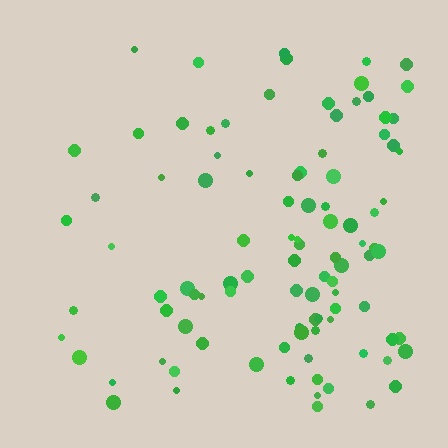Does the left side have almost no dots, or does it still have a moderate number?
Still a moderate number, just noticeably fewer than the right.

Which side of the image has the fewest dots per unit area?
The left.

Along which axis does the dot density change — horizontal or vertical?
Horizontal.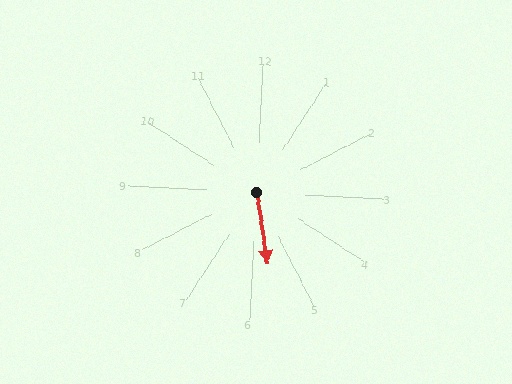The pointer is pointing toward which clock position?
Roughly 6 o'clock.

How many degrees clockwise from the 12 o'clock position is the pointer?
Approximately 168 degrees.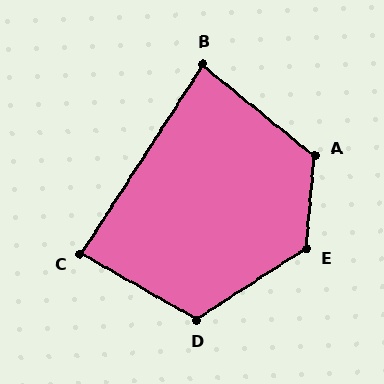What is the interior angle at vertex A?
Approximately 124 degrees (obtuse).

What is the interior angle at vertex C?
Approximately 87 degrees (approximately right).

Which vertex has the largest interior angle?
E, at approximately 128 degrees.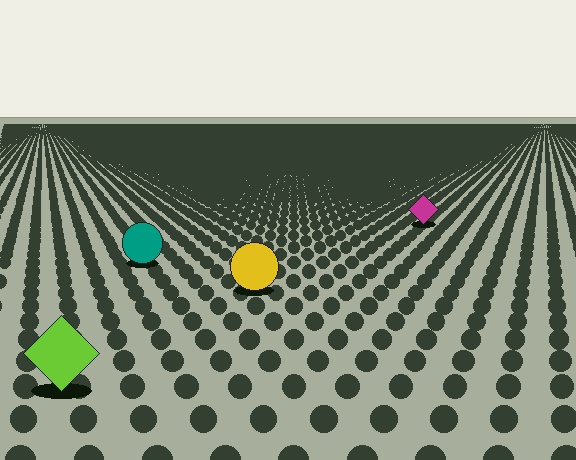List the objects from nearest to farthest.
From nearest to farthest: the lime diamond, the yellow circle, the teal circle, the magenta diamond.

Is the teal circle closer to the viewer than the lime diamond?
No. The lime diamond is closer — you can tell from the texture gradient: the ground texture is coarser near it.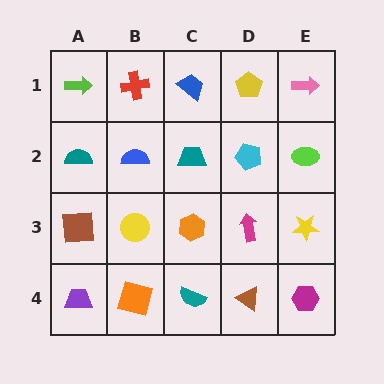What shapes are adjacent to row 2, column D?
A yellow pentagon (row 1, column D), a magenta arrow (row 3, column D), a teal trapezoid (row 2, column C), a lime ellipse (row 2, column E).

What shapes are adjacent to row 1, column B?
A blue semicircle (row 2, column B), a lime arrow (row 1, column A), a blue trapezoid (row 1, column C).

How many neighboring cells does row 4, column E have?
2.